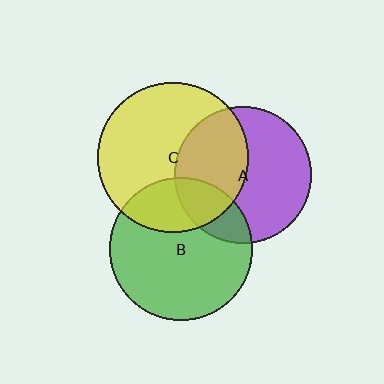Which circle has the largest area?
Circle C (yellow).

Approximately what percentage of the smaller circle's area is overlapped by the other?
Approximately 45%.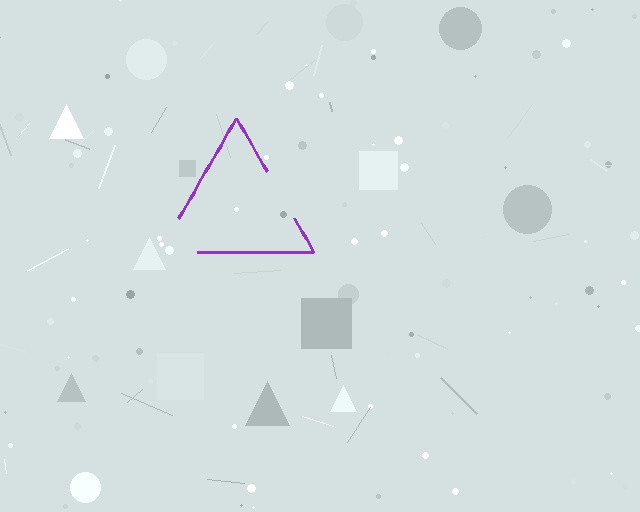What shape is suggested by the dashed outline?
The dashed outline suggests a triangle.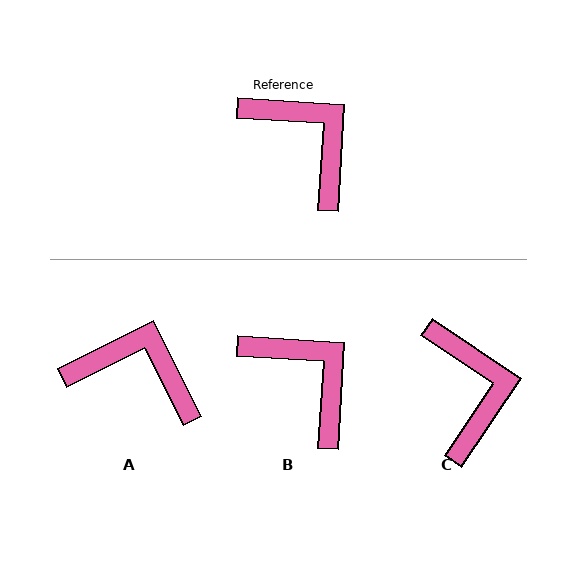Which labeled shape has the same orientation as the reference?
B.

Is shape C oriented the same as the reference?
No, it is off by about 31 degrees.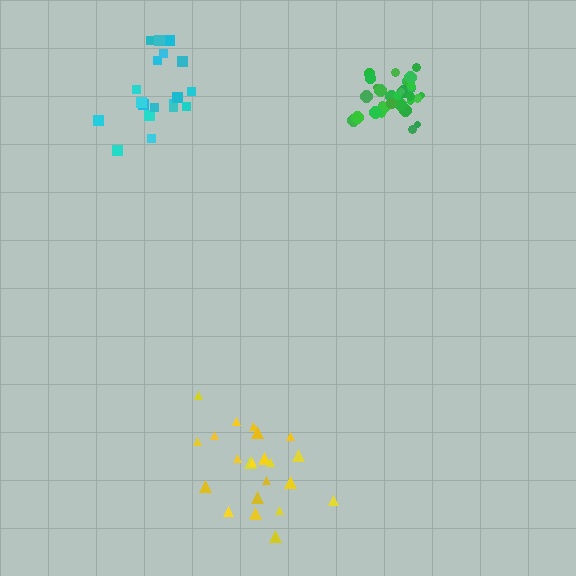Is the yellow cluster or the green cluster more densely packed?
Green.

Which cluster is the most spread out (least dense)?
Yellow.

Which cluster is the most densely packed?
Green.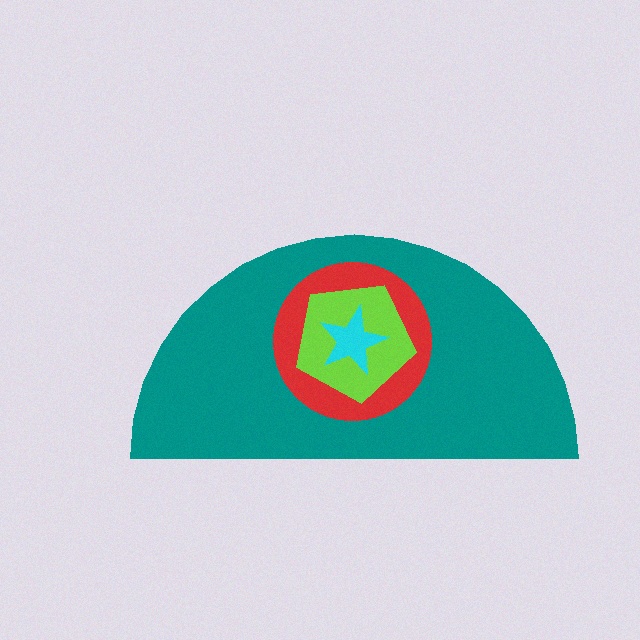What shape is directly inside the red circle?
The lime pentagon.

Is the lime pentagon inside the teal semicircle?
Yes.